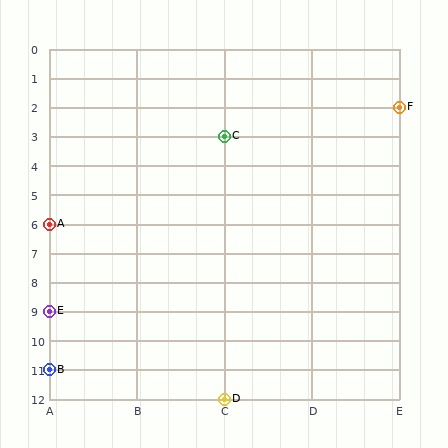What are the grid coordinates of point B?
Point B is at grid coordinates (A, 11).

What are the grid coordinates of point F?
Point F is at grid coordinates (E, 2).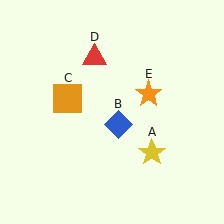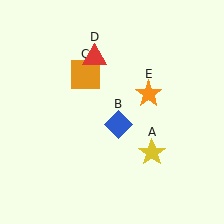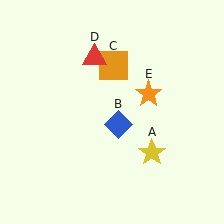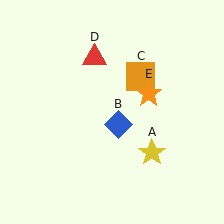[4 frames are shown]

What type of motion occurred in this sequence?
The orange square (object C) rotated clockwise around the center of the scene.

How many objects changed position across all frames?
1 object changed position: orange square (object C).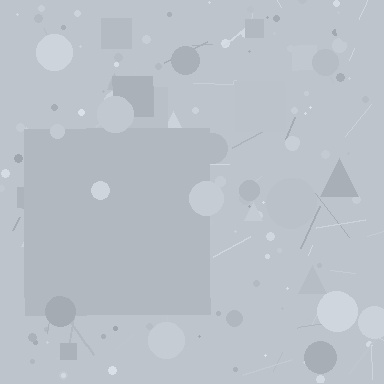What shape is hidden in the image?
A square is hidden in the image.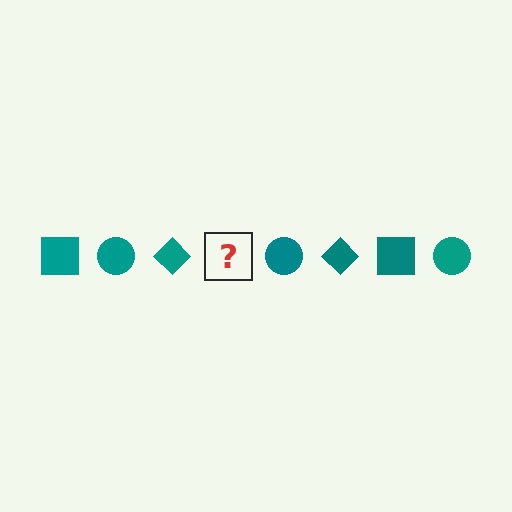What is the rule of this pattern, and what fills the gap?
The rule is that the pattern cycles through square, circle, diamond shapes in teal. The gap should be filled with a teal square.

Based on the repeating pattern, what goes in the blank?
The blank should be a teal square.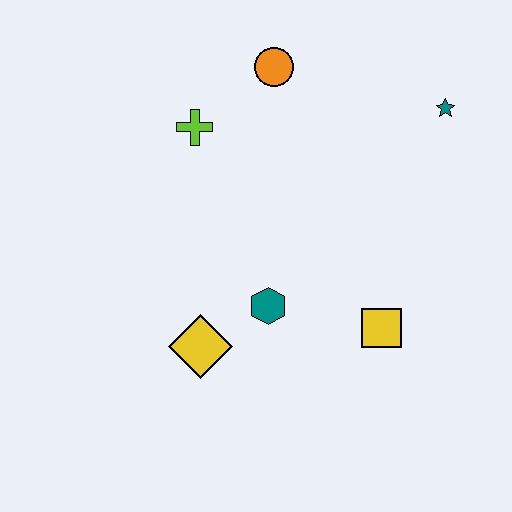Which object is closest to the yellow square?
The teal hexagon is closest to the yellow square.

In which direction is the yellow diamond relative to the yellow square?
The yellow diamond is to the left of the yellow square.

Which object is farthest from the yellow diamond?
The teal star is farthest from the yellow diamond.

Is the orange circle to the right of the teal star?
No